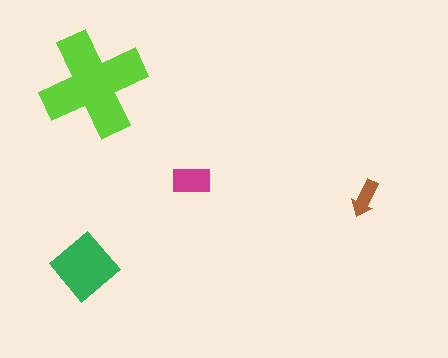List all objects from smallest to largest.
The brown arrow, the magenta rectangle, the green diamond, the lime cross.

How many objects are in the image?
There are 4 objects in the image.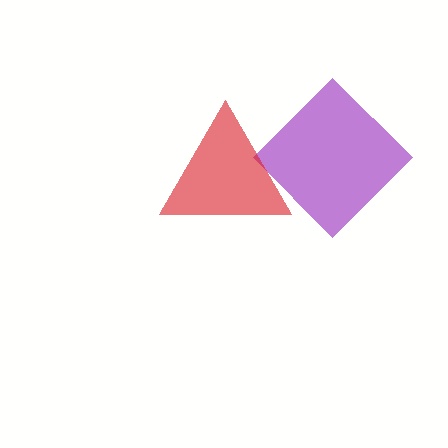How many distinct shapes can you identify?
There are 2 distinct shapes: a purple diamond, a red triangle.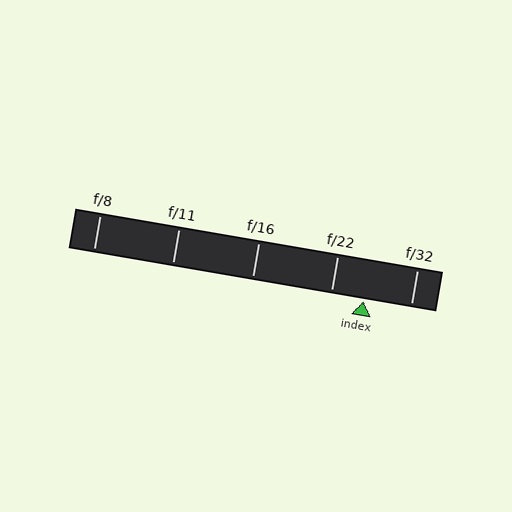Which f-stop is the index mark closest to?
The index mark is closest to f/22.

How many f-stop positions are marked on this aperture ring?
There are 5 f-stop positions marked.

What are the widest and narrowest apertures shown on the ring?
The widest aperture shown is f/8 and the narrowest is f/32.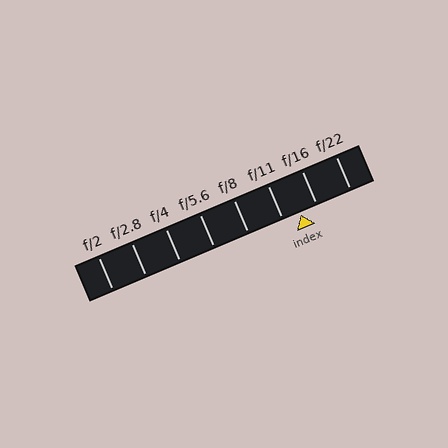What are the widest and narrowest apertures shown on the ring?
The widest aperture shown is f/2 and the narrowest is f/22.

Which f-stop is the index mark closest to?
The index mark is closest to f/16.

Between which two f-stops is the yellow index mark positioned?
The index mark is between f/11 and f/16.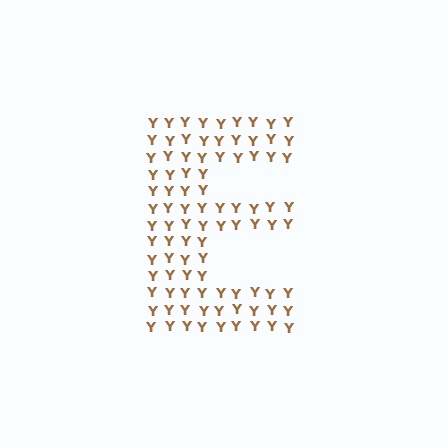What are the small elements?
The small elements are letter Y's.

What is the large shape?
The large shape is the letter E.